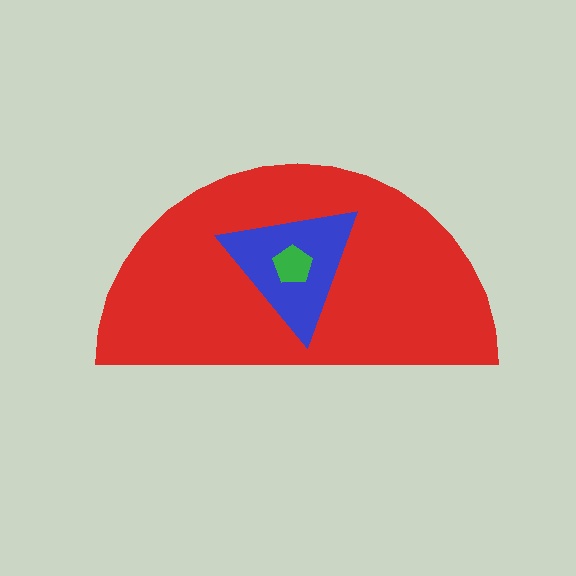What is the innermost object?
The green pentagon.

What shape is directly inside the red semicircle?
The blue triangle.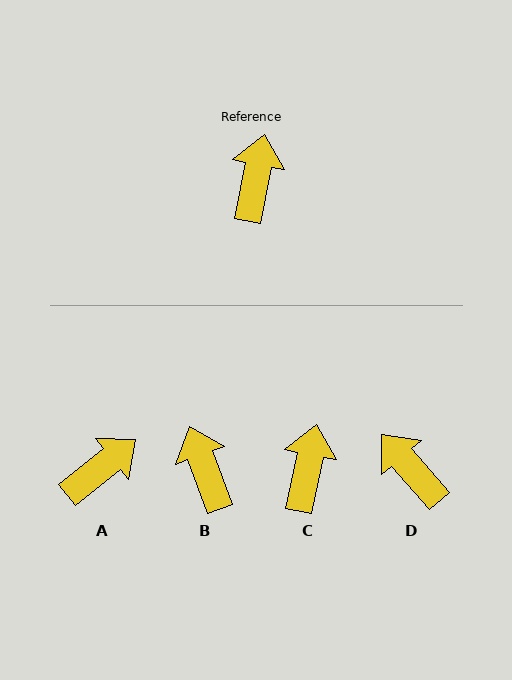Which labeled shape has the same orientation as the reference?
C.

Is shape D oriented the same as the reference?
No, it is off by about 52 degrees.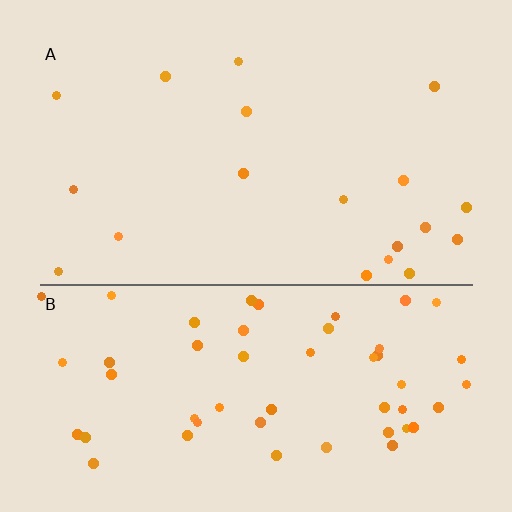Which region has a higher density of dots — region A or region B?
B (the bottom).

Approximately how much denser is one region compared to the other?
Approximately 2.9× — region B over region A.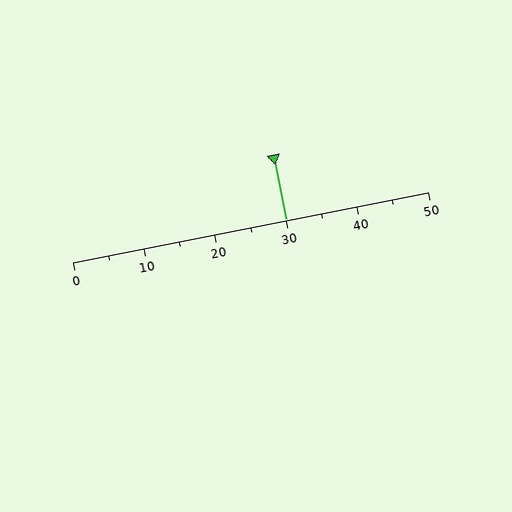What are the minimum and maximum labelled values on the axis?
The axis runs from 0 to 50.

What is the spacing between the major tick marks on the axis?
The major ticks are spaced 10 apart.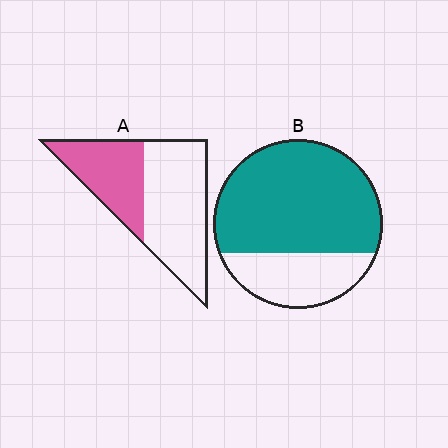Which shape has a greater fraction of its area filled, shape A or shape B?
Shape B.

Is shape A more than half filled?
No.